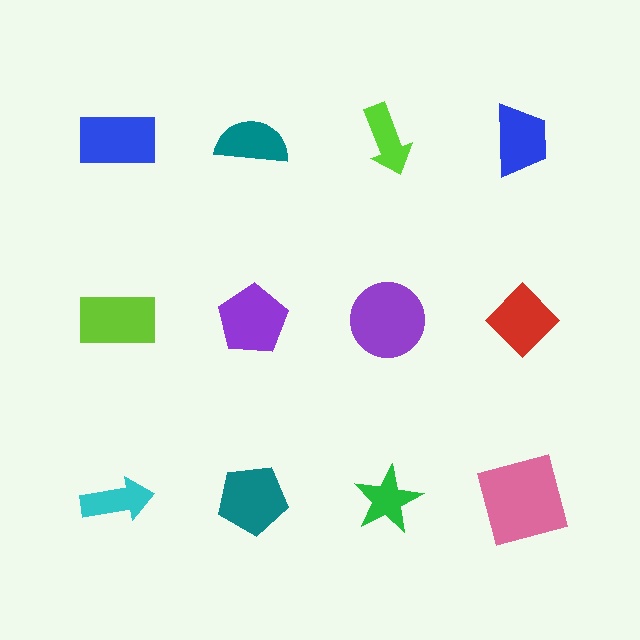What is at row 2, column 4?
A red diamond.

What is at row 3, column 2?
A teal pentagon.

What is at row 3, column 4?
A pink square.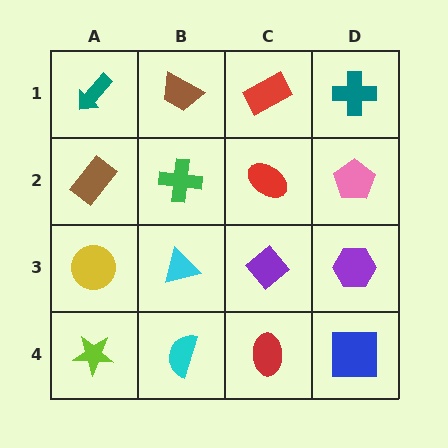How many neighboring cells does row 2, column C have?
4.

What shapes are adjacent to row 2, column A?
A teal arrow (row 1, column A), a yellow circle (row 3, column A), a green cross (row 2, column B).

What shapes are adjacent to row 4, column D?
A purple hexagon (row 3, column D), a red ellipse (row 4, column C).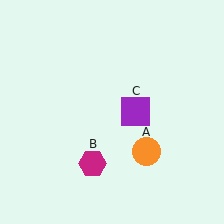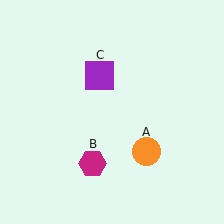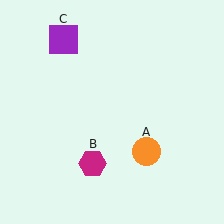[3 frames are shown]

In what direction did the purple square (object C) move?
The purple square (object C) moved up and to the left.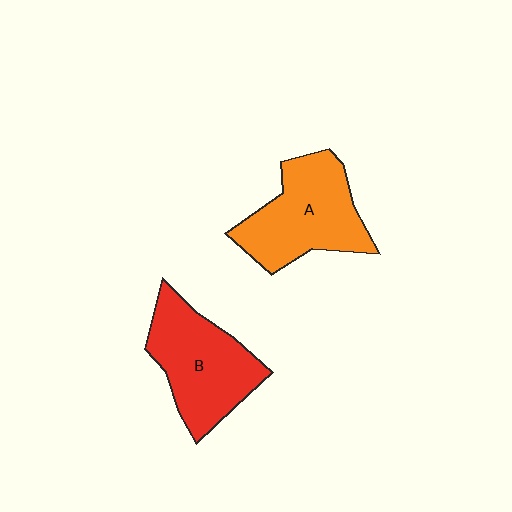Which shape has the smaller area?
Shape B (red).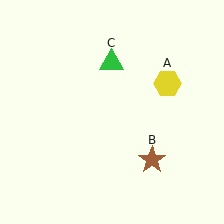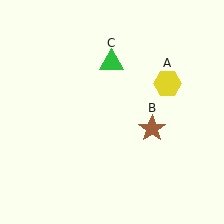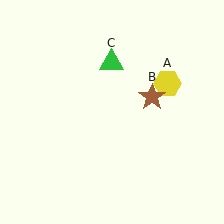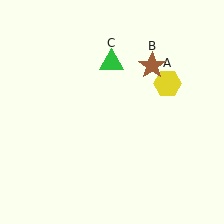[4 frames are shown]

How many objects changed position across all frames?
1 object changed position: brown star (object B).